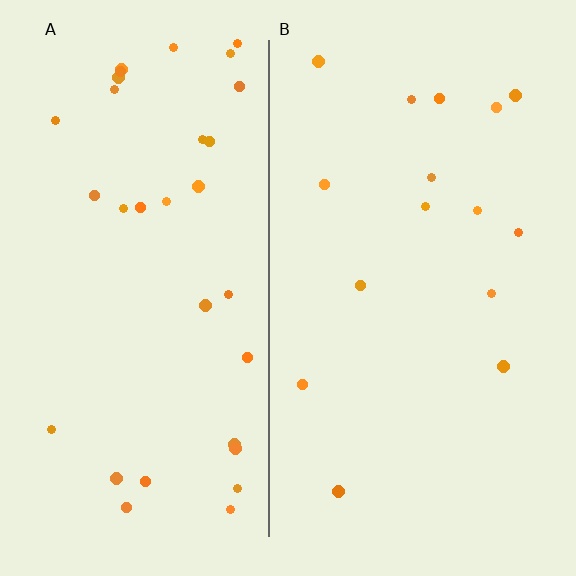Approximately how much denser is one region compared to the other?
Approximately 2.1× — region A over region B.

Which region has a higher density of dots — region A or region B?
A (the left).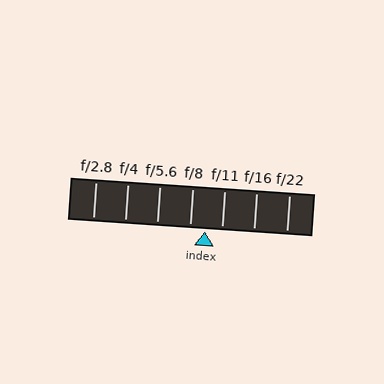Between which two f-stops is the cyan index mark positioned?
The index mark is between f/8 and f/11.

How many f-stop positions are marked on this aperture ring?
There are 7 f-stop positions marked.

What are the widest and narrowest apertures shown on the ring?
The widest aperture shown is f/2.8 and the narrowest is f/22.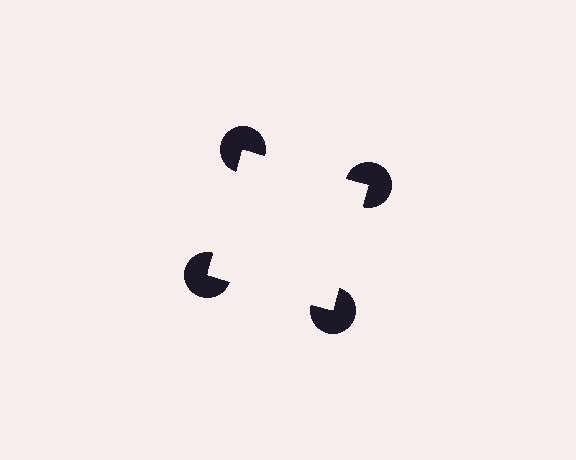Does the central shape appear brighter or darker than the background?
It typically appears slightly brighter than the background, even though no actual brightness change is drawn.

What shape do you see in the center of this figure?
An illusory square — its edges are inferred from the aligned wedge cuts in the pac-man discs, not physically drawn.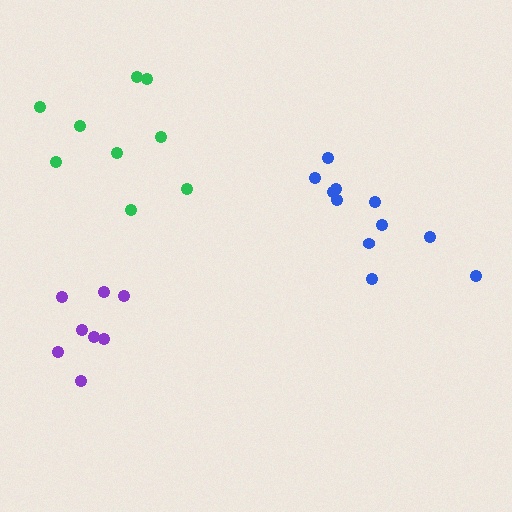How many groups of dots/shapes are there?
There are 3 groups.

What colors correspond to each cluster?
The clusters are colored: green, blue, purple.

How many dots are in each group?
Group 1: 9 dots, Group 2: 11 dots, Group 3: 8 dots (28 total).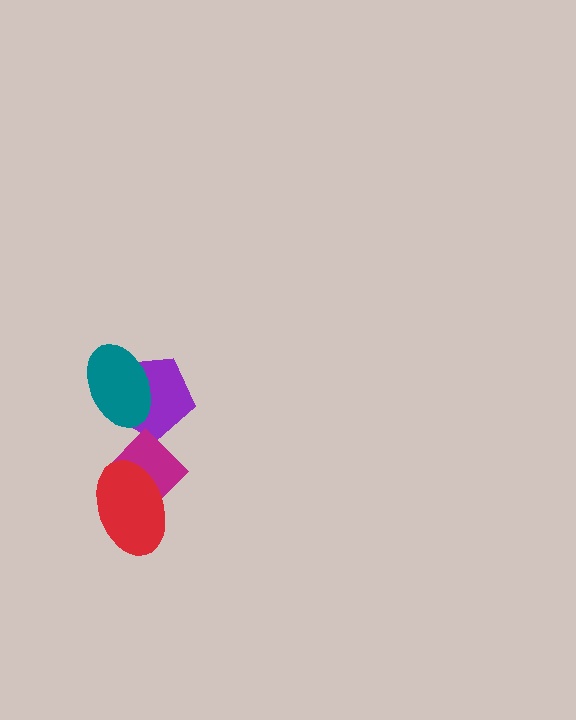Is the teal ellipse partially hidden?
No, no other shape covers it.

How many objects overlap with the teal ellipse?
1 object overlaps with the teal ellipse.